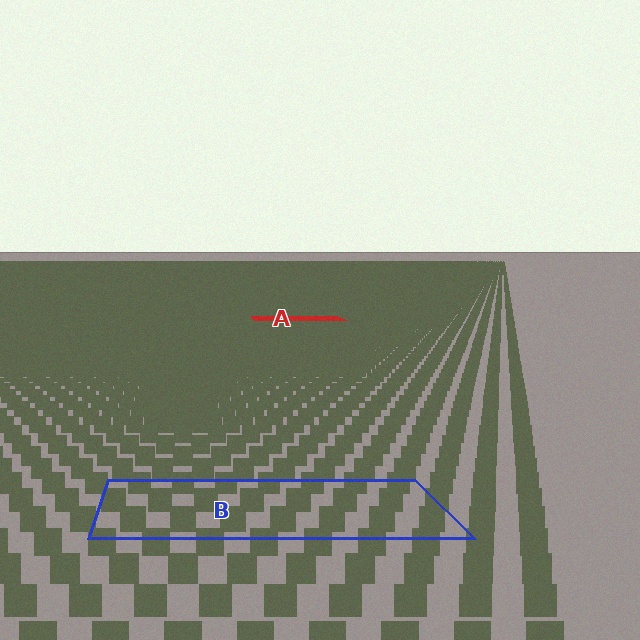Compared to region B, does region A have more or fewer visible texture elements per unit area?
Region A has more texture elements per unit area — they are packed more densely because it is farther away.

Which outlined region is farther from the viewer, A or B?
Region A is farther from the viewer — the texture elements inside it appear smaller and more densely packed.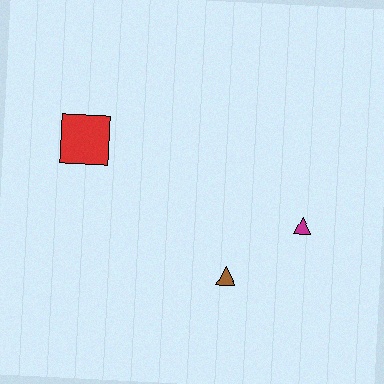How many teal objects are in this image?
There are no teal objects.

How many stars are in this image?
There are no stars.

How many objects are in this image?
There are 3 objects.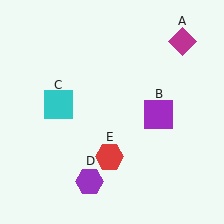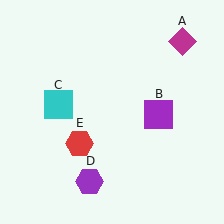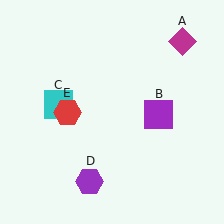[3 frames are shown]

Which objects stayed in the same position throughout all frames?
Magenta diamond (object A) and purple square (object B) and cyan square (object C) and purple hexagon (object D) remained stationary.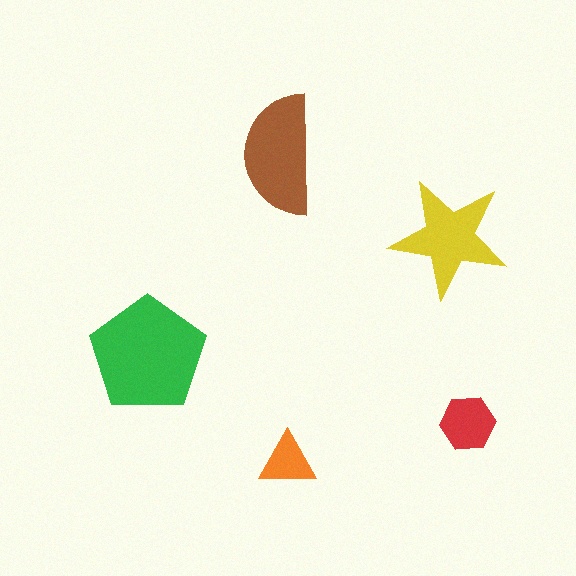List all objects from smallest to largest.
The orange triangle, the red hexagon, the yellow star, the brown semicircle, the green pentagon.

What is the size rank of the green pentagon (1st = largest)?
1st.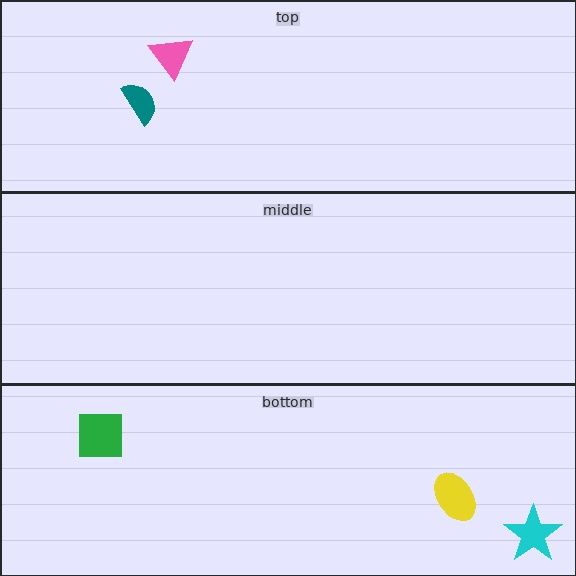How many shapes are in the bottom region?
3.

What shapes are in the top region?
The teal semicircle, the pink triangle.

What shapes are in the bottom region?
The yellow ellipse, the green square, the cyan star.